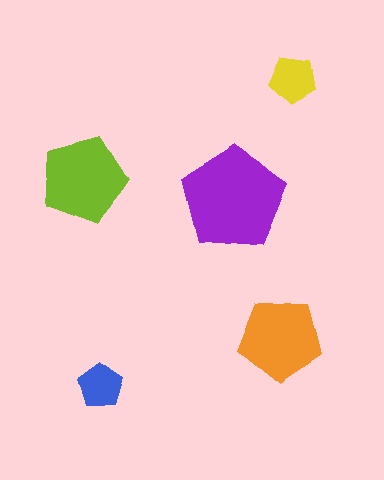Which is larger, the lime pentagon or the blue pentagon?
The lime one.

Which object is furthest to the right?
The yellow pentagon is rightmost.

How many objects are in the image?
There are 5 objects in the image.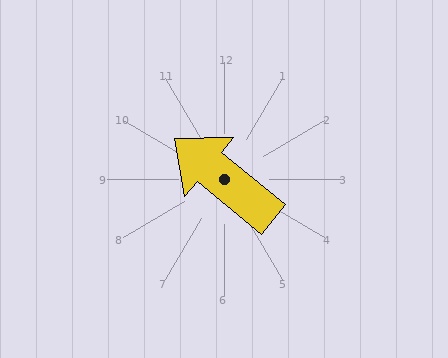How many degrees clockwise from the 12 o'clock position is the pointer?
Approximately 309 degrees.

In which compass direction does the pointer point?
Northwest.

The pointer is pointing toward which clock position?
Roughly 10 o'clock.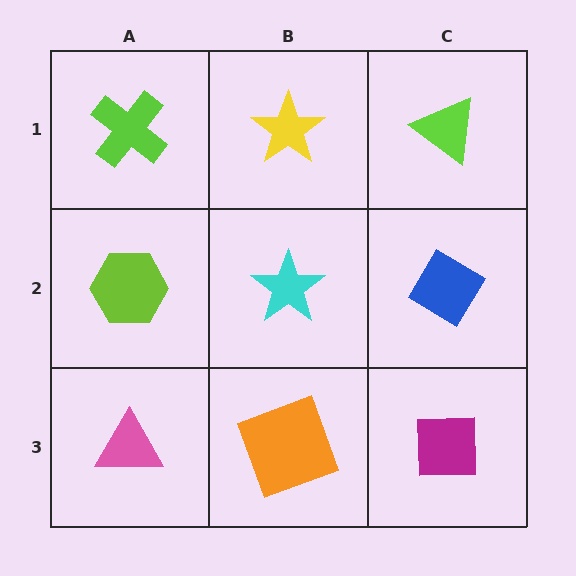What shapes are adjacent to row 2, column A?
A lime cross (row 1, column A), a pink triangle (row 3, column A), a cyan star (row 2, column B).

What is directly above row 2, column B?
A yellow star.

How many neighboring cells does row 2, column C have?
3.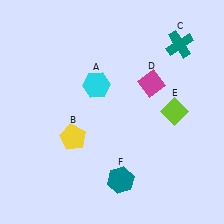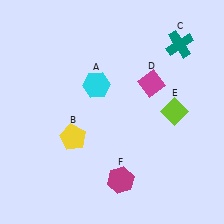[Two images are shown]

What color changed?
The hexagon (F) changed from teal in Image 1 to magenta in Image 2.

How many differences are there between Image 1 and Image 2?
There is 1 difference between the two images.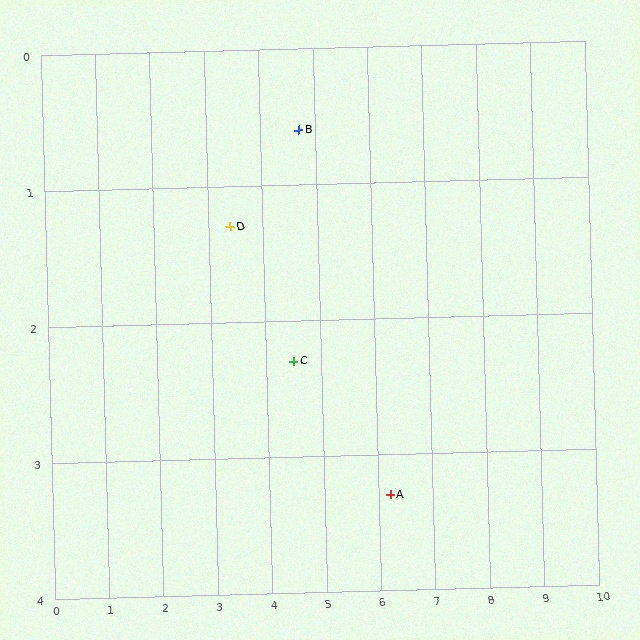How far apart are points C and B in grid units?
Points C and B are about 1.7 grid units apart.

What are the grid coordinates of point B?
Point B is at approximately (4.7, 0.6).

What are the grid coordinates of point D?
Point D is at approximately (3.4, 1.3).